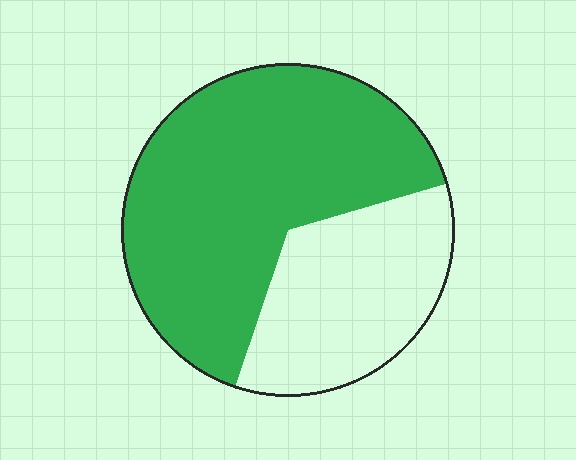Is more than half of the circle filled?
Yes.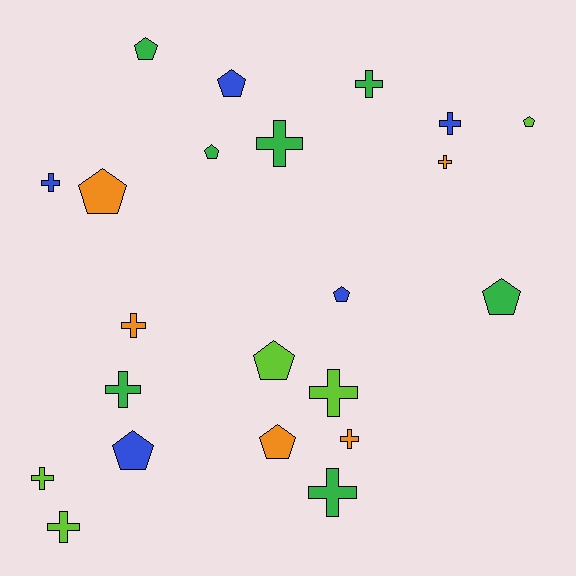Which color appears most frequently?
Green, with 7 objects.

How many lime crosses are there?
There are 3 lime crosses.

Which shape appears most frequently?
Cross, with 12 objects.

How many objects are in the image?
There are 22 objects.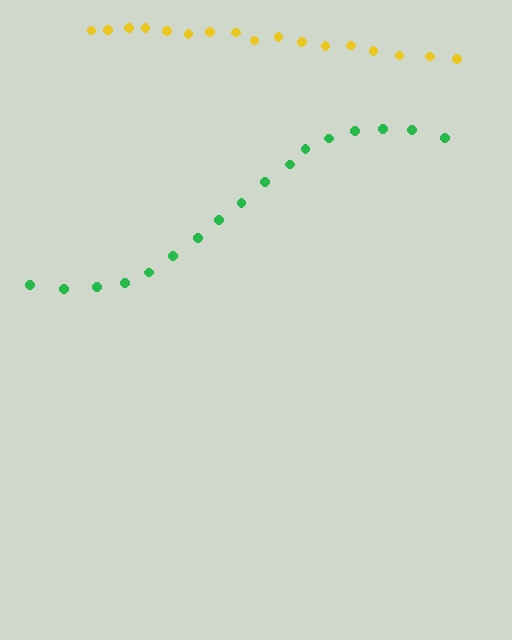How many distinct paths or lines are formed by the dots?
There are 2 distinct paths.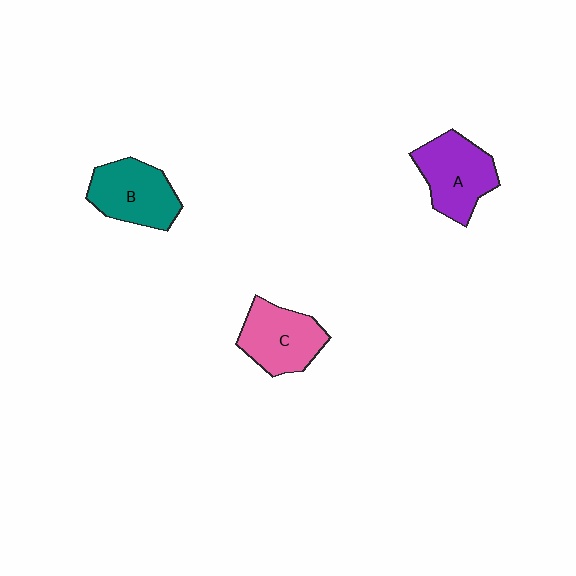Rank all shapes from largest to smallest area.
From largest to smallest: A (purple), B (teal), C (pink).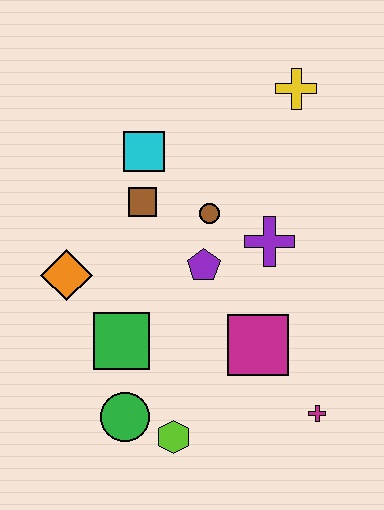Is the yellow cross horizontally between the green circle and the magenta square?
No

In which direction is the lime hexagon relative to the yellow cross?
The lime hexagon is below the yellow cross.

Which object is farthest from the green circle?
The yellow cross is farthest from the green circle.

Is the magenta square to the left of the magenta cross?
Yes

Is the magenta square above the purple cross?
No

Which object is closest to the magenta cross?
The magenta square is closest to the magenta cross.